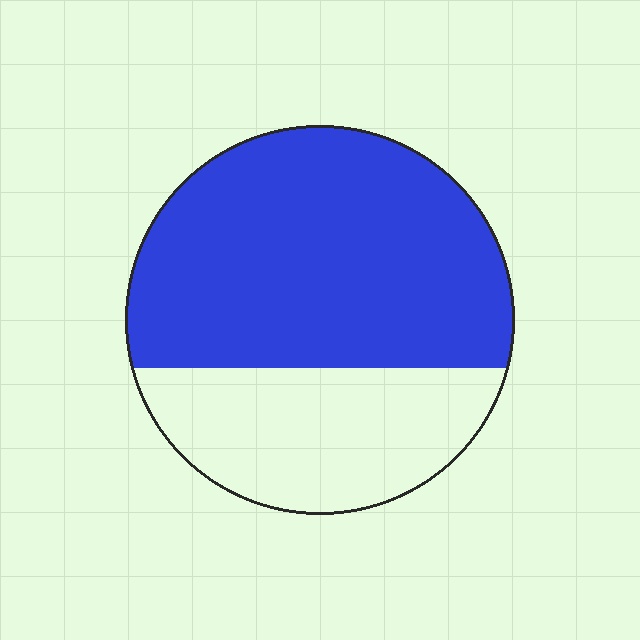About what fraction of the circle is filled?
About two thirds (2/3).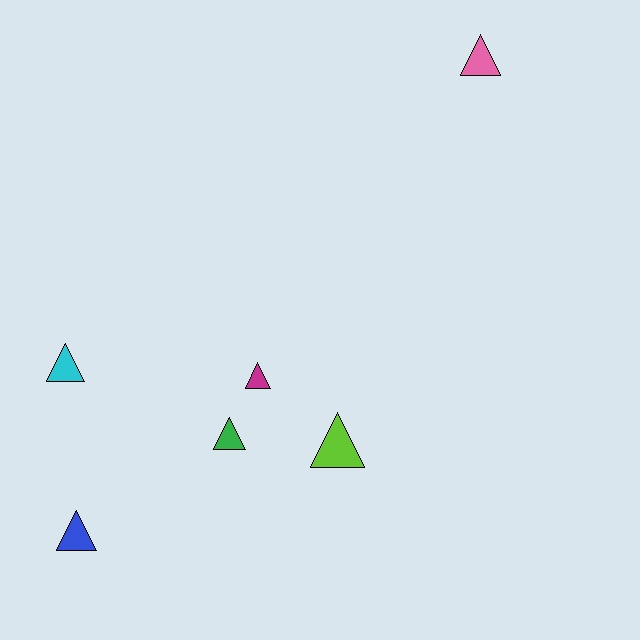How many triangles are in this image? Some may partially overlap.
There are 6 triangles.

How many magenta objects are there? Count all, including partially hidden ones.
There is 1 magenta object.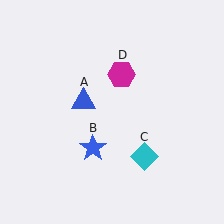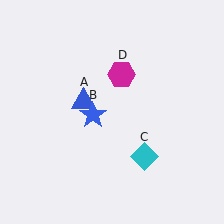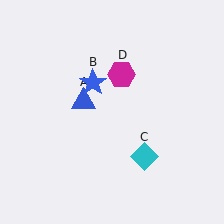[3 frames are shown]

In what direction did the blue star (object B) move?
The blue star (object B) moved up.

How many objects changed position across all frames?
1 object changed position: blue star (object B).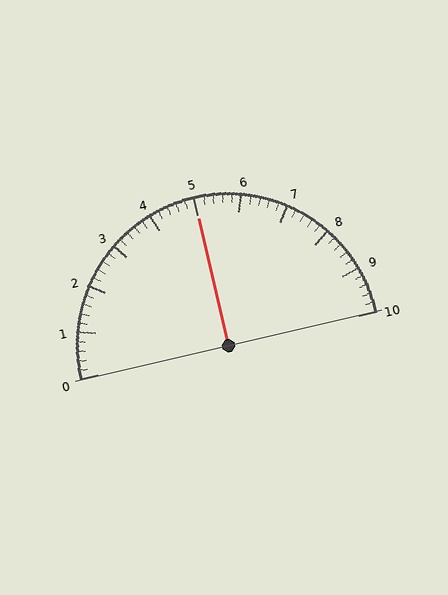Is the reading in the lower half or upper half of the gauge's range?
The reading is in the upper half of the range (0 to 10).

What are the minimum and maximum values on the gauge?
The gauge ranges from 0 to 10.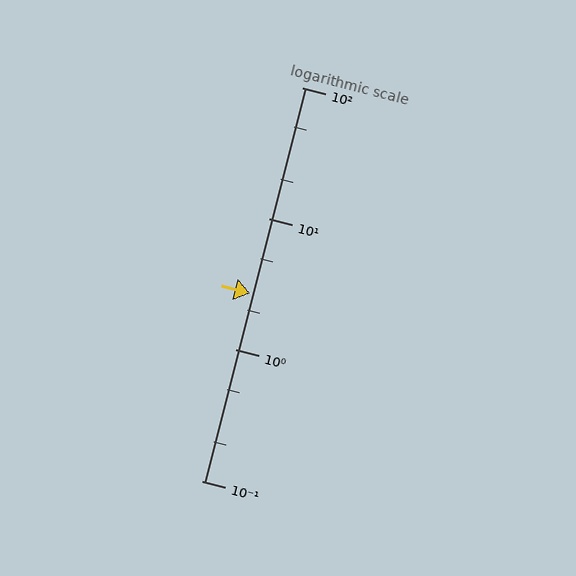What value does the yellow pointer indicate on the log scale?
The pointer indicates approximately 2.7.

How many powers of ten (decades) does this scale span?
The scale spans 3 decades, from 0.1 to 100.